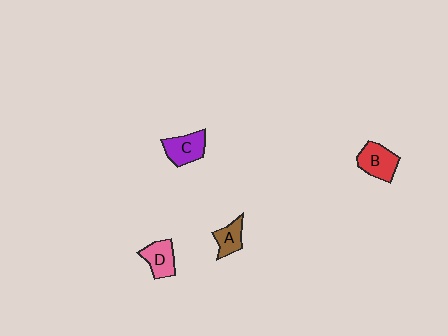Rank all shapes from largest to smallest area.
From largest to smallest: B (red), C (purple), D (pink), A (brown).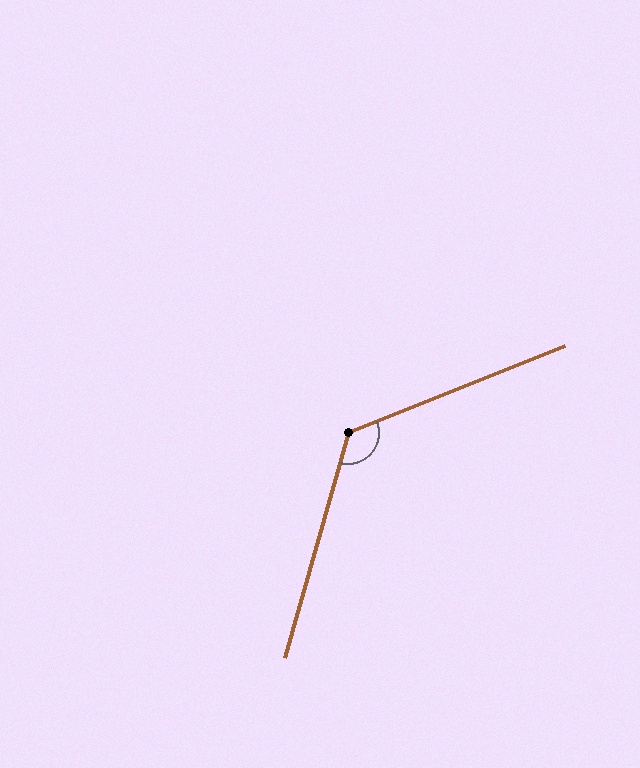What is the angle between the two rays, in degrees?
Approximately 128 degrees.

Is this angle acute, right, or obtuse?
It is obtuse.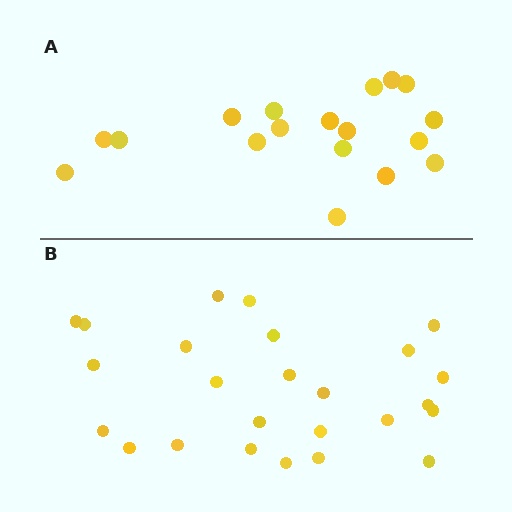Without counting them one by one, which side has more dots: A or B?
Region B (the bottom region) has more dots.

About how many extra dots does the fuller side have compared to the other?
Region B has roughly 8 or so more dots than region A.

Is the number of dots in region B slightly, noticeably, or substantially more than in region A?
Region B has noticeably more, but not dramatically so. The ratio is roughly 1.4 to 1.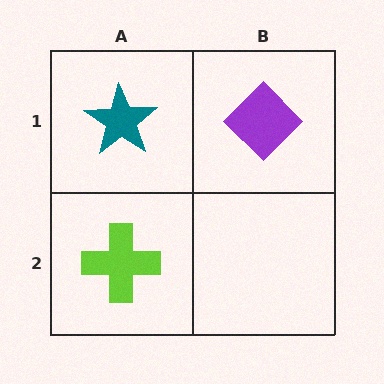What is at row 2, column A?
A lime cross.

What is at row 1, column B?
A purple diamond.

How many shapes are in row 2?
1 shape.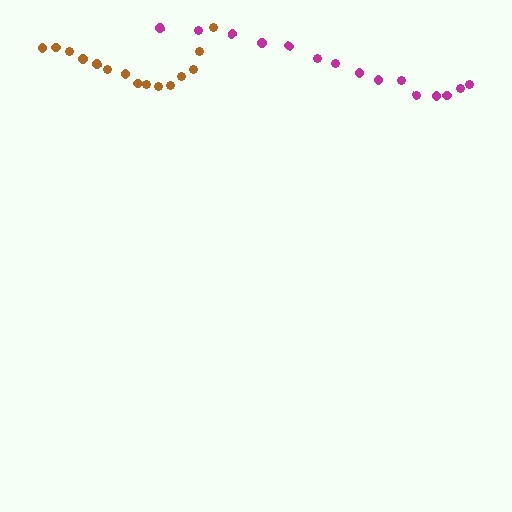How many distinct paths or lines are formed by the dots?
There are 2 distinct paths.